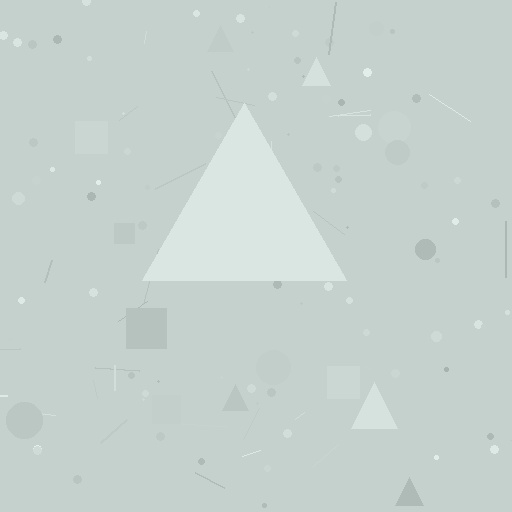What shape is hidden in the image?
A triangle is hidden in the image.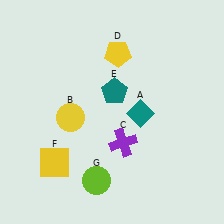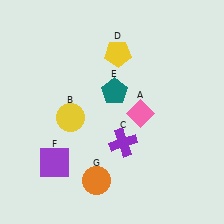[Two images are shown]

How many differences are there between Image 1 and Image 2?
There are 3 differences between the two images.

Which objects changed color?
A changed from teal to pink. F changed from yellow to purple. G changed from lime to orange.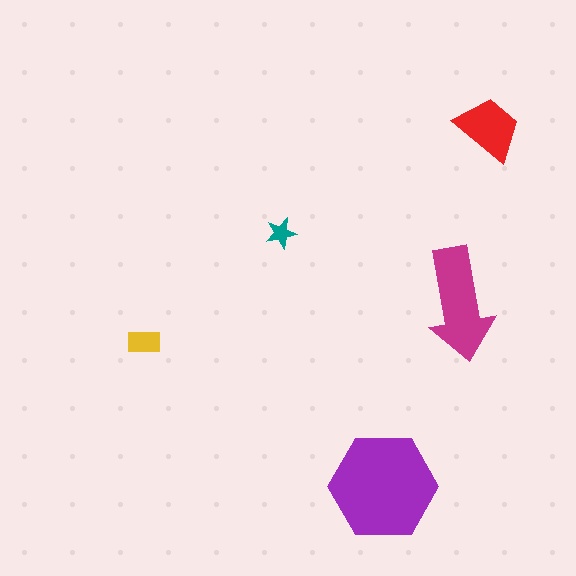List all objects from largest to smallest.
The purple hexagon, the magenta arrow, the red trapezoid, the yellow rectangle, the teal star.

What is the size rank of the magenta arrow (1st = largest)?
2nd.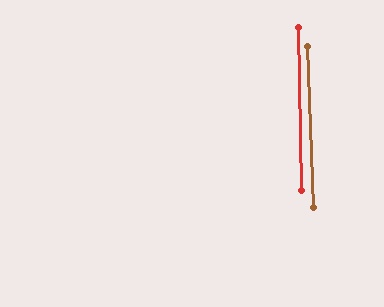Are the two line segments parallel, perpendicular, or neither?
Parallel — their directions differ by only 0.7°.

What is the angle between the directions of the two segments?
Approximately 1 degree.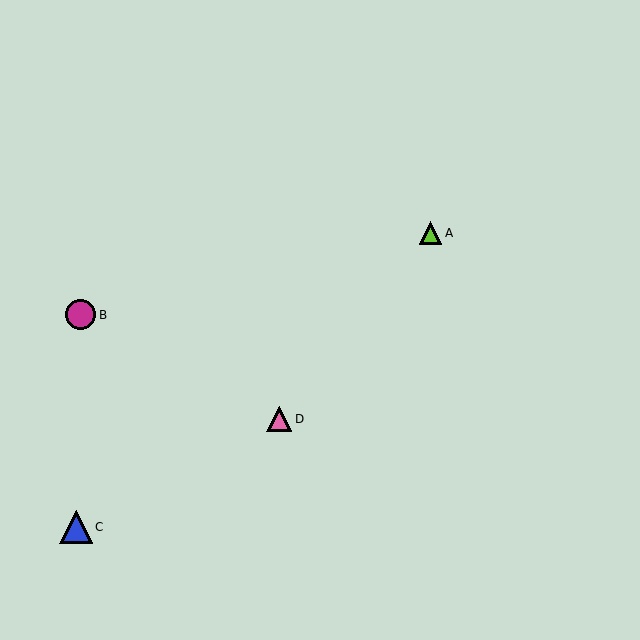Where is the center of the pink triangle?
The center of the pink triangle is at (279, 419).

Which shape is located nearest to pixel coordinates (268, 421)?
The pink triangle (labeled D) at (279, 419) is nearest to that location.